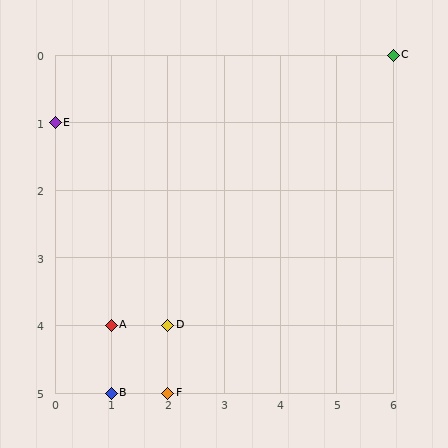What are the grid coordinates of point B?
Point B is at grid coordinates (1, 5).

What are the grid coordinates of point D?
Point D is at grid coordinates (2, 4).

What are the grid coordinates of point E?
Point E is at grid coordinates (0, 1).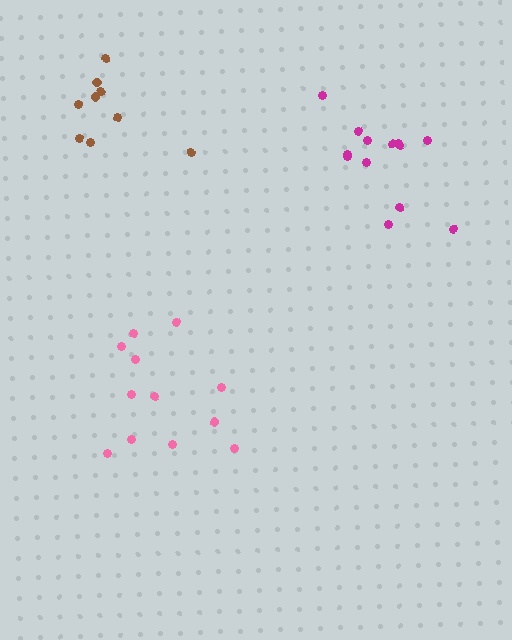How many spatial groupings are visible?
There are 3 spatial groupings.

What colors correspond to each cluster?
The clusters are colored: pink, magenta, brown.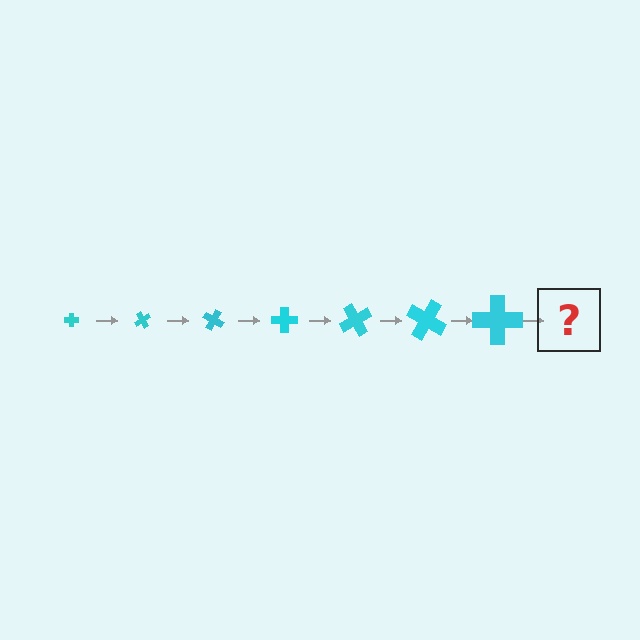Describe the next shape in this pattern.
It should be a cross, larger than the previous one and rotated 420 degrees from the start.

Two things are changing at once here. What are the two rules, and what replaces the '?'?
The two rules are that the cross grows larger each step and it rotates 60 degrees each step. The '?' should be a cross, larger than the previous one and rotated 420 degrees from the start.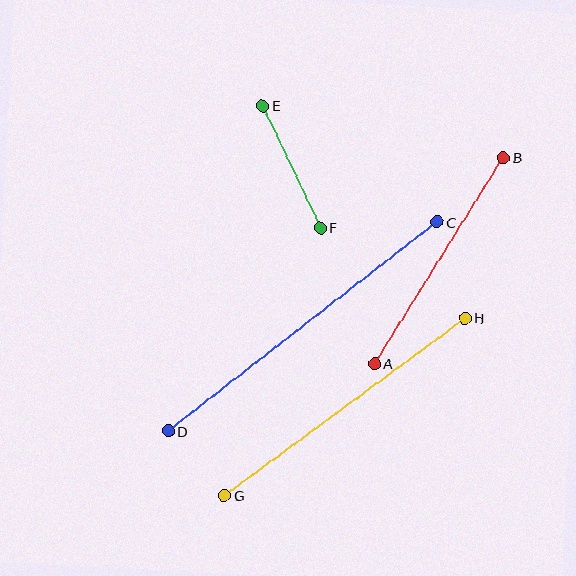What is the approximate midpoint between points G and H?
The midpoint is at approximately (345, 407) pixels.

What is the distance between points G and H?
The distance is approximately 299 pixels.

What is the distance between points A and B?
The distance is approximately 243 pixels.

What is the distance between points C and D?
The distance is approximately 341 pixels.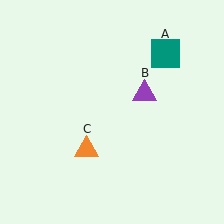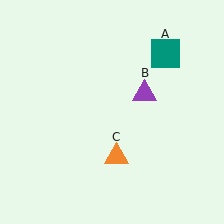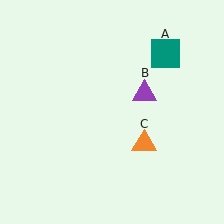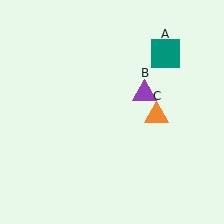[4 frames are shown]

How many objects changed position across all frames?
1 object changed position: orange triangle (object C).